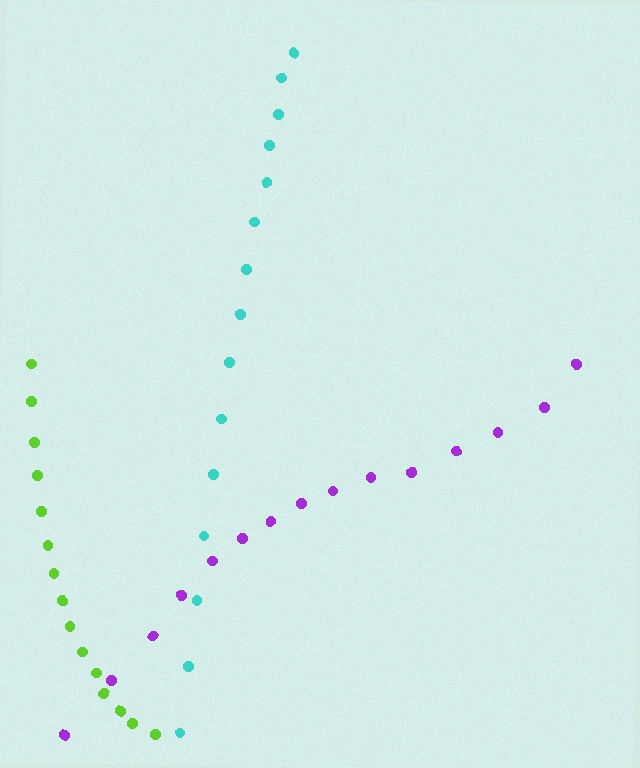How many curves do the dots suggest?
There are 3 distinct paths.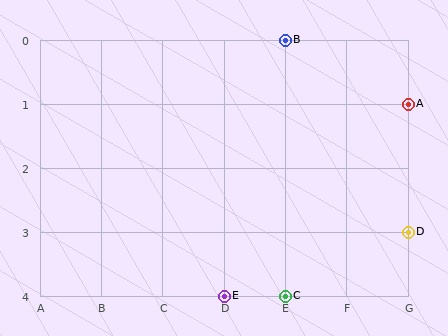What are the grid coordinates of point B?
Point B is at grid coordinates (E, 0).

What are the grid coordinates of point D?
Point D is at grid coordinates (G, 3).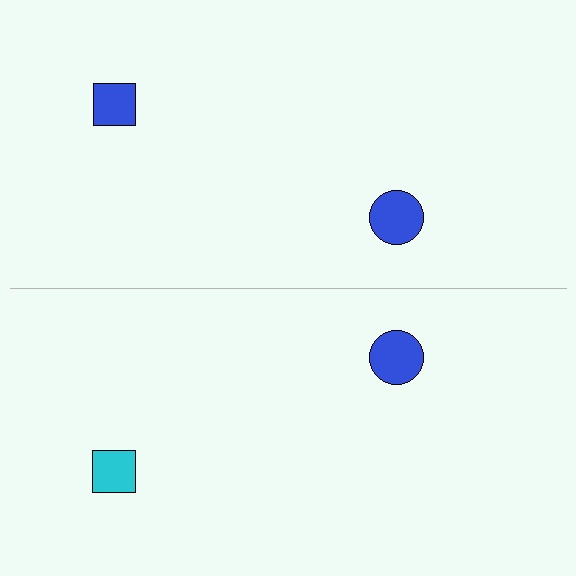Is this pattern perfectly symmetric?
No, the pattern is not perfectly symmetric. The cyan square on the bottom side breaks the symmetry — its mirror counterpart is blue.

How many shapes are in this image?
There are 4 shapes in this image.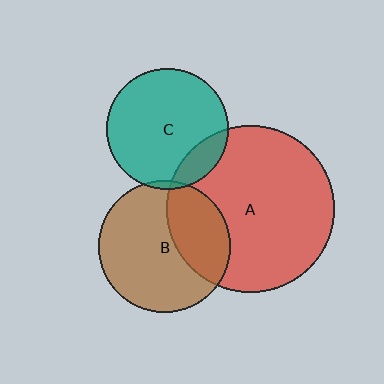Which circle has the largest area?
Circle A (red).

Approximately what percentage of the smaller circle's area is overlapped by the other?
Approximately 15%.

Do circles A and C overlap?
Yes.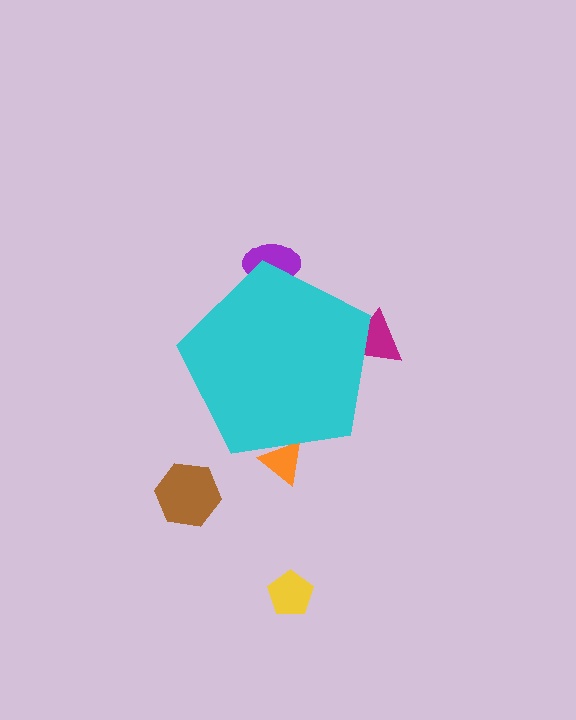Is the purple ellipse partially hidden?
Yes, the purple ellipse is partially hidden behind the cyan pentagon.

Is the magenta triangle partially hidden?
Yes, the magenta triangle is partially hidden behind the cyan pentagon.